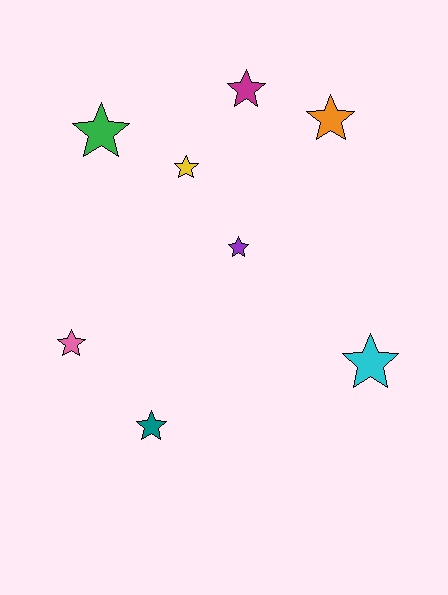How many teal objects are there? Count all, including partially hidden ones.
There is 1 teal object.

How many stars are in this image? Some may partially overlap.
There are 8 stars.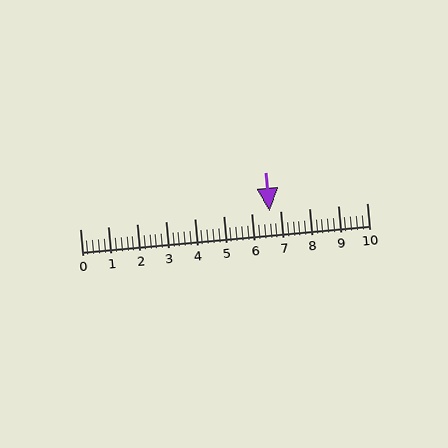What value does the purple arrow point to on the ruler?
The purple arrow points to approximately 6.6.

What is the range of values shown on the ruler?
The ruler shows values from 0 to 10.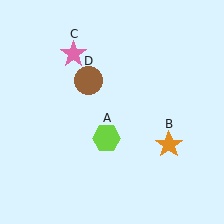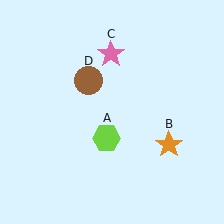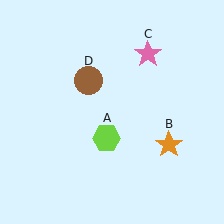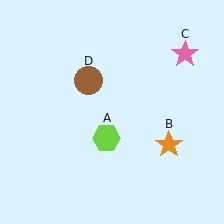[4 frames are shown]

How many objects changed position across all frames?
1 object changed position: pink star (object C).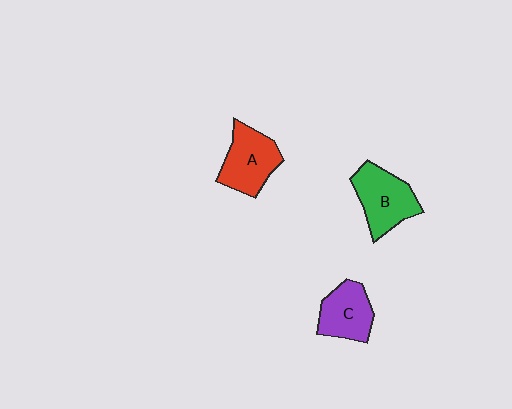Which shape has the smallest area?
Shape C (purple).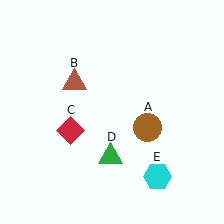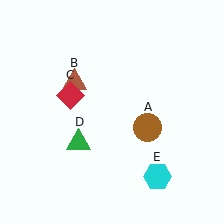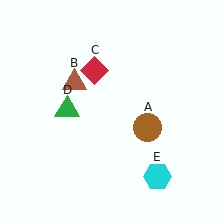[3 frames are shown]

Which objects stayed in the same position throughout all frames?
Brown circle (object A) and brown triangle (object B) and cyan hexagon (object E) remained stationary.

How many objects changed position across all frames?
2 objects changed position: red diamond (object C), green triangle (object D).